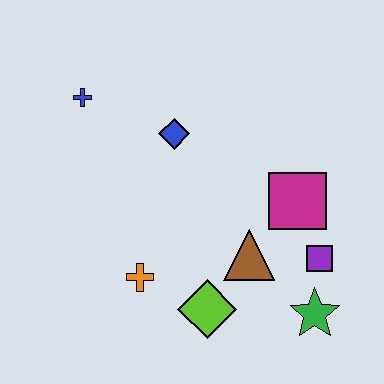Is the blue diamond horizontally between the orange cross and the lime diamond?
Yes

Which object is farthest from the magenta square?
The blue cross is farthest from the magenta square.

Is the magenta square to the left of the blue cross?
No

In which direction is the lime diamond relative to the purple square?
The lime diamond is to the left of the purple square.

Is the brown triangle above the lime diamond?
Yes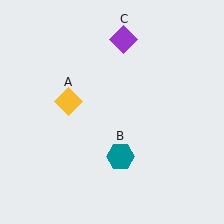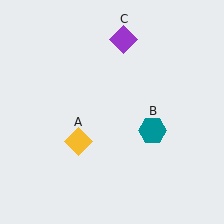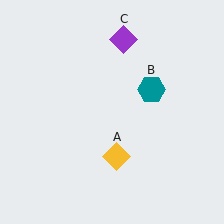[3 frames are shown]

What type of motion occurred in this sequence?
The yellow diamond (object A), teal hexagon (object B) rotated counterclockwise around the center of the scene.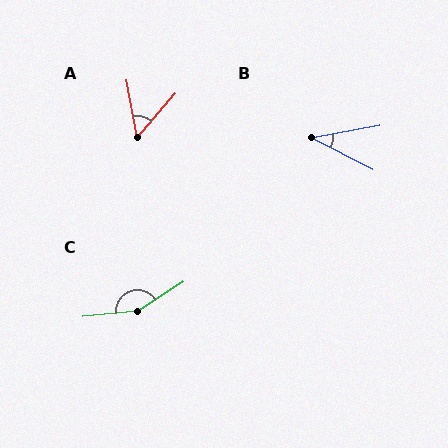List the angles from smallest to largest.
B (37°), A (51°), C (153°).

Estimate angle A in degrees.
Approximately 51 degrees.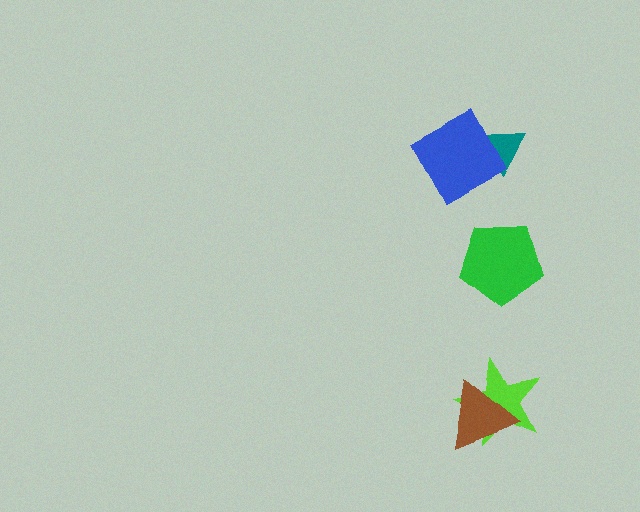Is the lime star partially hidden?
Yes, it is partially covered by another shape.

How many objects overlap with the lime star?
1 object overlaps with the lime star.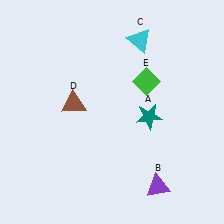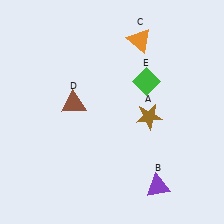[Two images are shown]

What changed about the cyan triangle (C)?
In Image 1, C is cyan. In Image 2, it changed to orange.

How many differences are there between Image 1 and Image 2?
There are 2 differences between the two images.